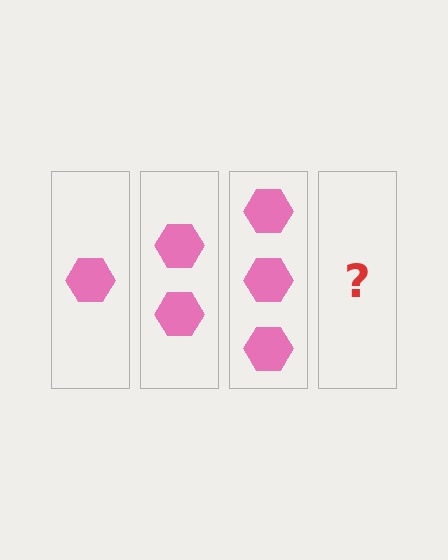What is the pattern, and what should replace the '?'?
The pattern is that each step adds one more hexagon. The '?' should be 4 hexagons.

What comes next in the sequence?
The next element should be 4 hexagons.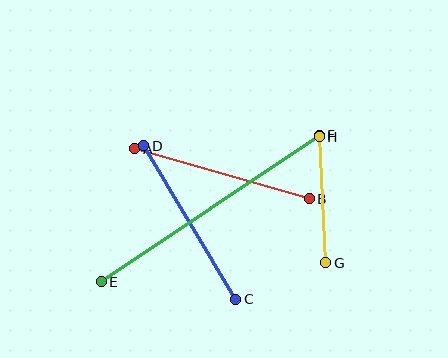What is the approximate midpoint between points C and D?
The midpoint is at approximately (190, 223) pixels.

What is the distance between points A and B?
The distance is approximately 181 pixels.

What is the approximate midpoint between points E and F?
The midpoint is at approximately (210, 208) pixels.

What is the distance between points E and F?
The distance is approximately 262 pixels.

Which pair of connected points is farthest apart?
Points E and F are farthest apart.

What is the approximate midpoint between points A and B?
The midpoint is at approximately (222, 174) pixels.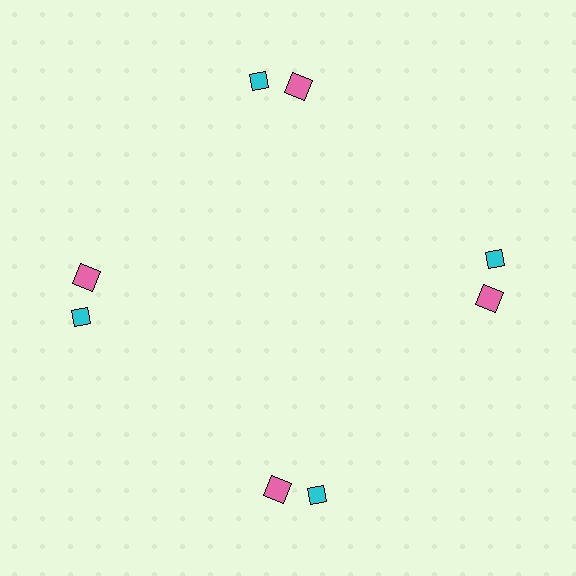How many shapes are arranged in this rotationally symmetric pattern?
There are 8 shapes, arranged in 4 groups of 2.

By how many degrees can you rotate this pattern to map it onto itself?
The pattern maps onto itself every 90 degrees of rotation.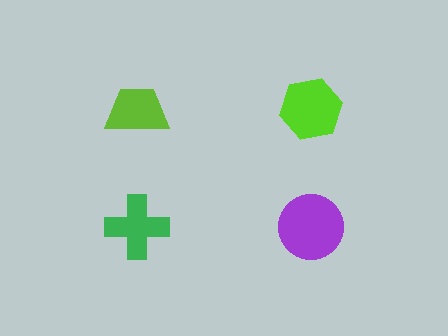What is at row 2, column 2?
A purple circle.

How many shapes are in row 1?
2 shapes.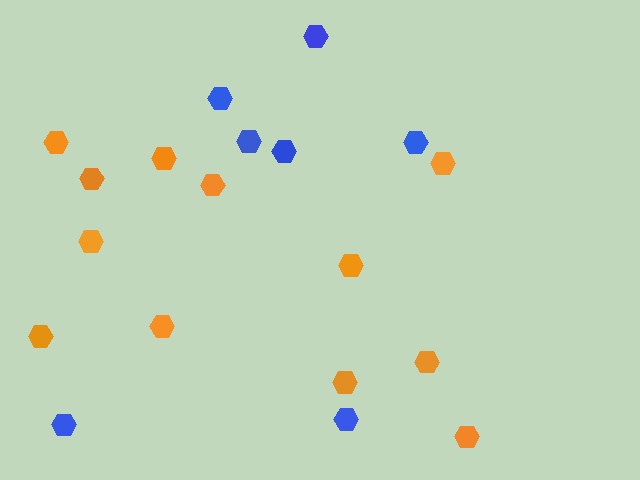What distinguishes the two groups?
There are 2 groups: one group of blue hexagons (7) and one group of orange hexagons (12).